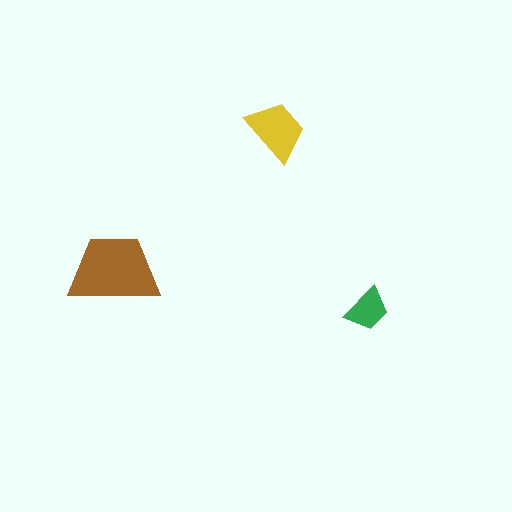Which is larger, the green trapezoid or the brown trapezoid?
The brown one.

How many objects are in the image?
There are 3 objects in the image.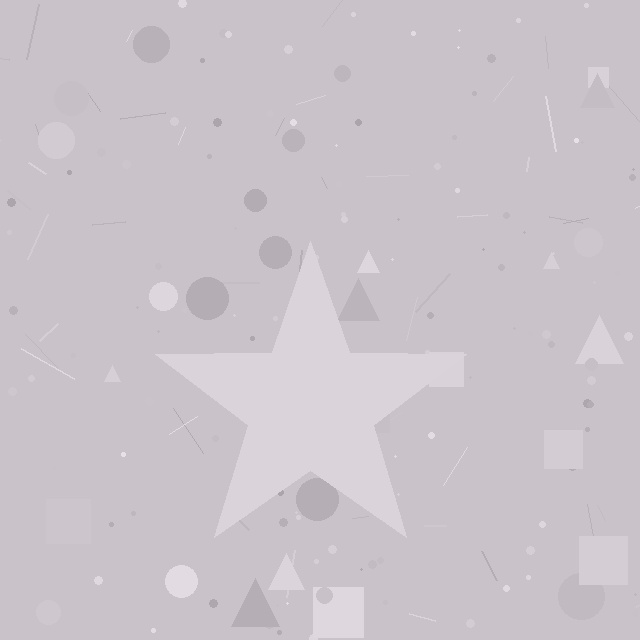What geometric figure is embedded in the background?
A star is embedded in the background.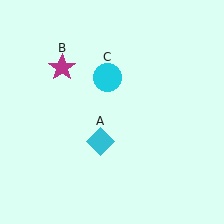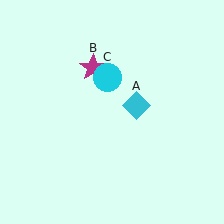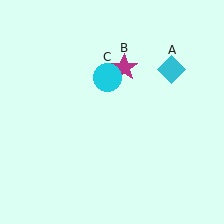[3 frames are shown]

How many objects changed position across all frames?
2 objects changed position: cyan diamond (object A), magenta star (object B).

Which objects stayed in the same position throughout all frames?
Cyan circle (object C) remained stationary.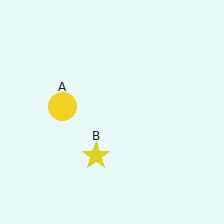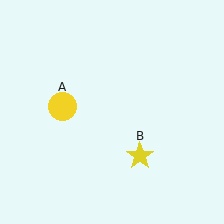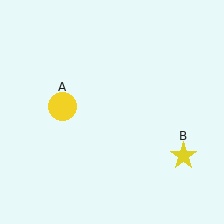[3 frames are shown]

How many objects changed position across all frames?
1 object changed position: yellow star (object B).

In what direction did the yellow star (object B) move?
The yellow star (object B) moved right.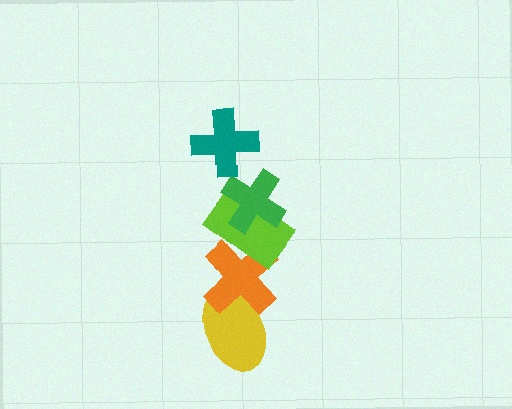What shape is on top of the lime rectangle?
The green cross is on top of the lime rectangle.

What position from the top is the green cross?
The green cross is 2nd from the top.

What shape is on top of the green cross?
The teal cross is on top of the green cross.